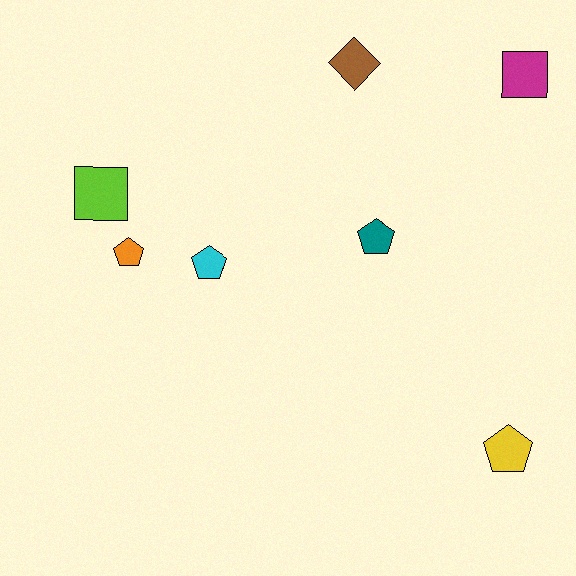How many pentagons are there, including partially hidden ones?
There are 4 pentagons.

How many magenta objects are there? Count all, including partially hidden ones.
There is 1 magenta object.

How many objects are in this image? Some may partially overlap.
There are 7 objects.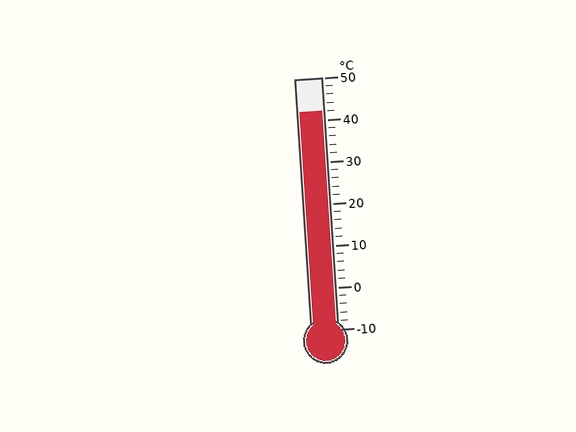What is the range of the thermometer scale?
The thermometer scale ranges from -10°C to 50°C.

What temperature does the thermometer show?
The thermometer shows approximately 42°C.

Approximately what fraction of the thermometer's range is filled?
The thermometer is filled to approximately 85% of its range.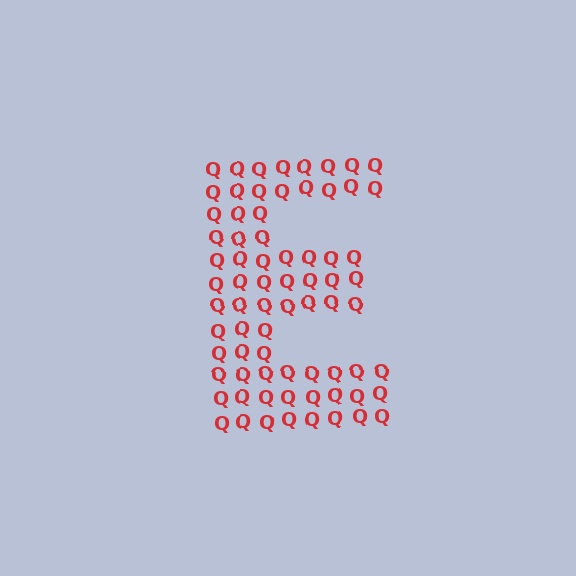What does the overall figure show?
The overall figure shows the letter E.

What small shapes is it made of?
It is made of small letter Q's.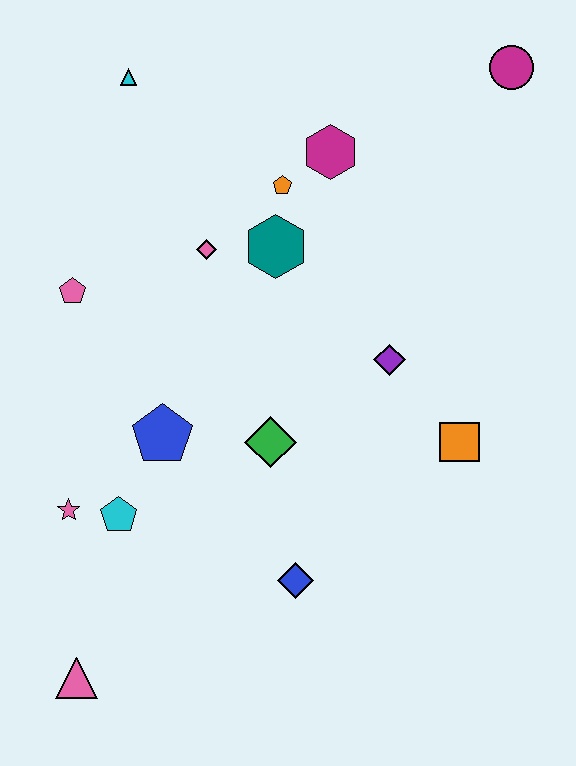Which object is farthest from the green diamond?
The magenta circle is farthest from the green diamond.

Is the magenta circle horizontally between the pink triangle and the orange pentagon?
No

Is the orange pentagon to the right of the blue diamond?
No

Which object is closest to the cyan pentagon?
The pink star is closest to the cyan pentagon.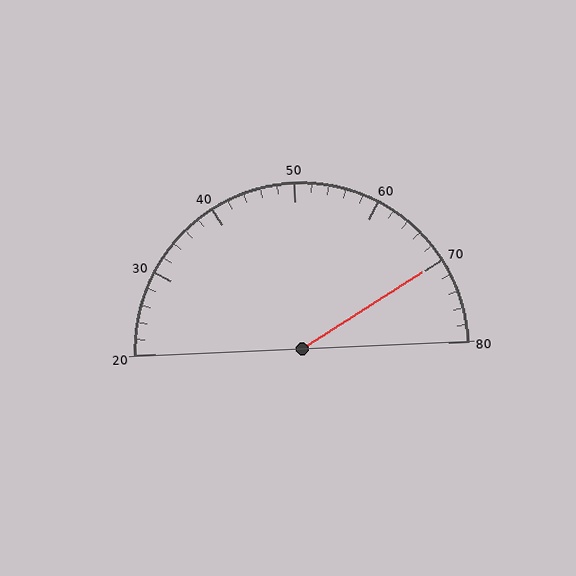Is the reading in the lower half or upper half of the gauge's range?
The reading is in the upper half of the range (20 to 80).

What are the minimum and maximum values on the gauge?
The gauge ranges from 20 to 80.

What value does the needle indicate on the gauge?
The needle indicates approximately 70.